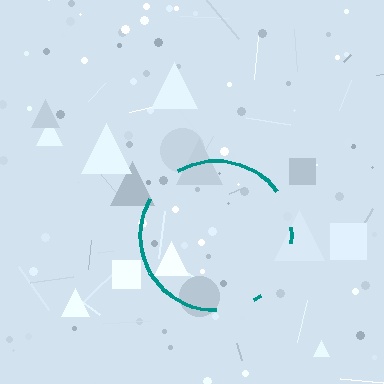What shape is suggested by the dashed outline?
The dashed outline suggests a circle.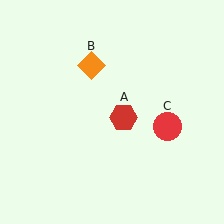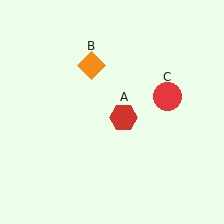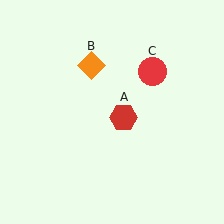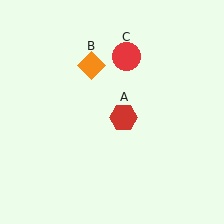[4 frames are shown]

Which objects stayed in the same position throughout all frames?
Red hexagon (object A) and orange diamond (object B) remained stationary.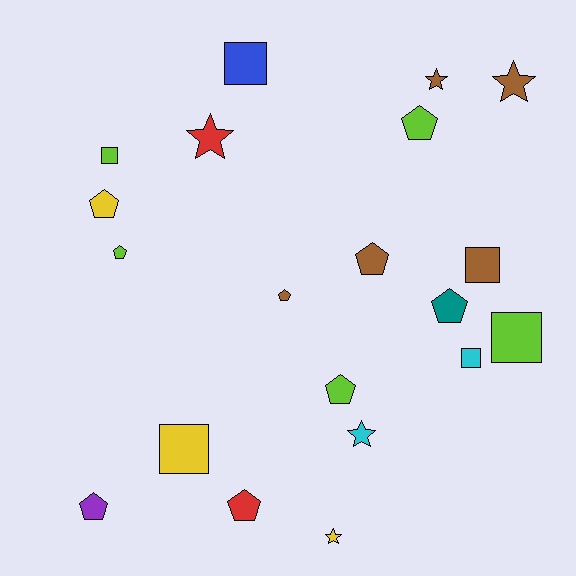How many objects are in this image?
There are 20 objects.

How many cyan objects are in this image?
There are 2 cyan objects.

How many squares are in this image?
There are 6 squares.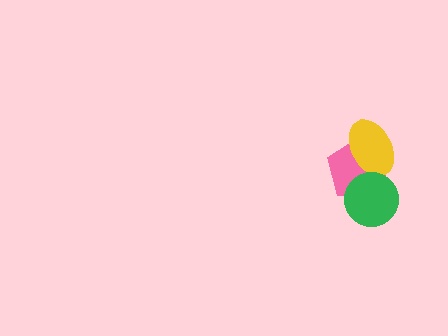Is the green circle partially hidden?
No, no other shape covers it.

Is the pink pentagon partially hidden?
Yes, it is partially covered by another shape.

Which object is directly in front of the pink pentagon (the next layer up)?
The yellow ellipse is directly in front of the pink pentagon.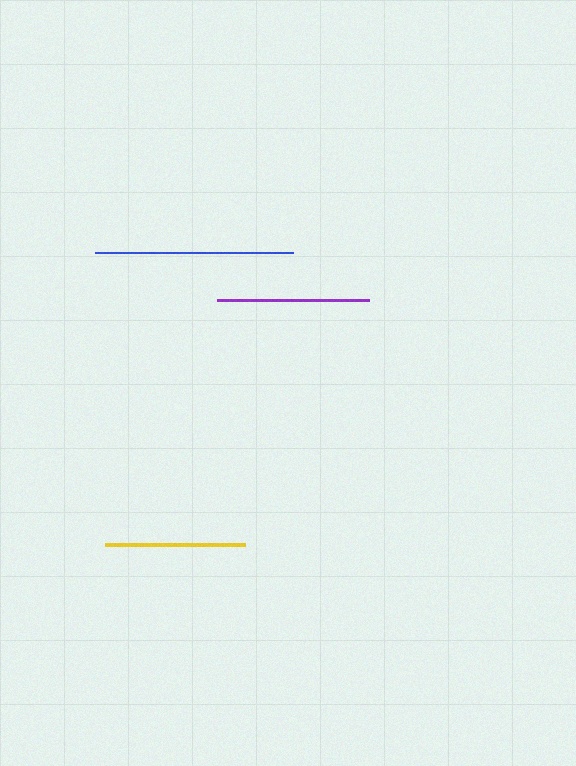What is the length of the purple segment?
The purple segment is approximately 152 pixels long.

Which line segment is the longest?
The blue line is the longest at approximately 197 pixels.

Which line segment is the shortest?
The yellow line is the shortest at approximately 140 pixels.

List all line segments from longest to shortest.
From longest to shortest: blue, purple, yellow.